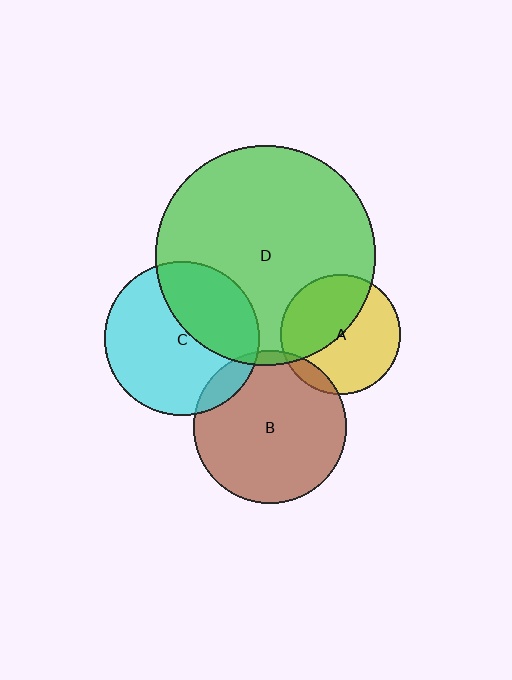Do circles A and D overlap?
Yes.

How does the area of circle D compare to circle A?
Approximately 3.4 times.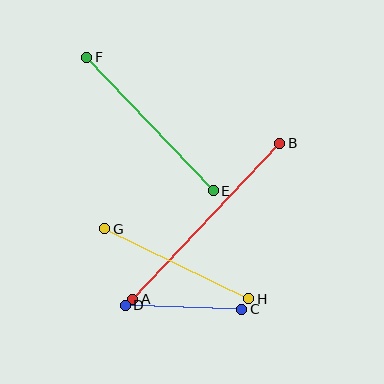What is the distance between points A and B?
The distance is approximately 214 pixels.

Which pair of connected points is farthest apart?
Points A and B are farthest apart.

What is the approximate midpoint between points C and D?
The midpoint is at approximately (184, 307) pixels.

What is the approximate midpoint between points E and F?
The midpoint is at approximately (150, 124) pixels.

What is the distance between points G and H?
The distance is approximately 160 pixels.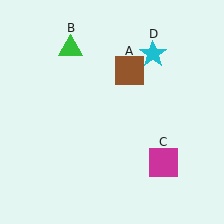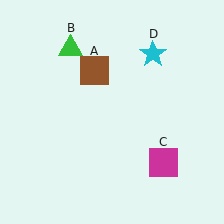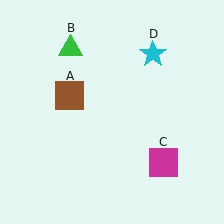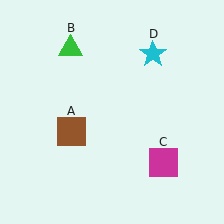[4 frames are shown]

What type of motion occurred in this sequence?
The brown square (object A) rotated counterclockwise around the center of the scene.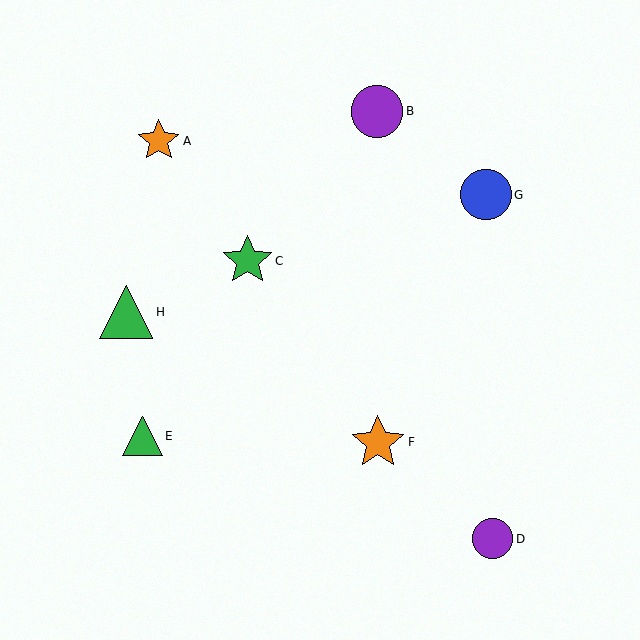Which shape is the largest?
The orange star (labeled F) is the largest.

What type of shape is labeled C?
Shape C is a green star.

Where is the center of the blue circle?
The center of the blue circle is at (486, 195).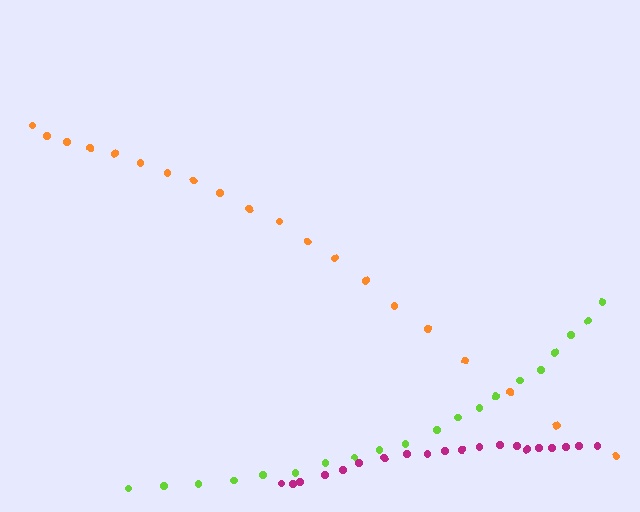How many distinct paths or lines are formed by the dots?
There are 3 distinct paths.